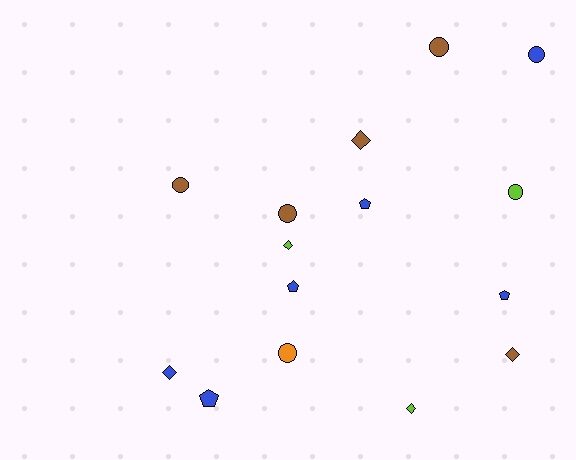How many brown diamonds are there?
There are 2 brown diamonds.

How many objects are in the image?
There are 15 objects.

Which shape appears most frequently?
Circle, with 6 objects.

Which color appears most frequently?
Blue, with 6 objects.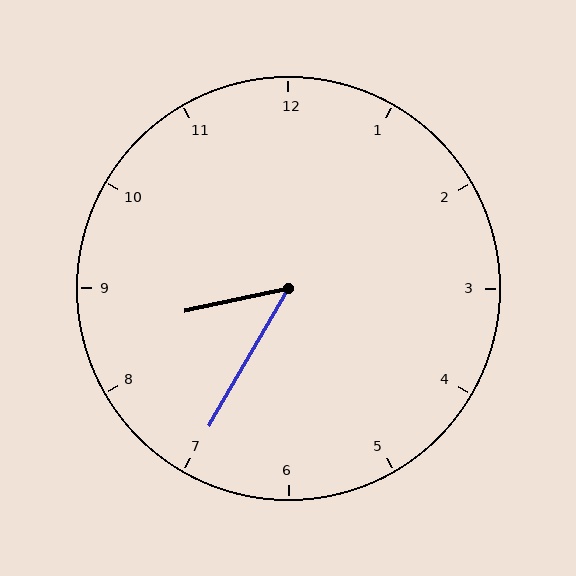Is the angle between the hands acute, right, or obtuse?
It is acute.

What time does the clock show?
8:35.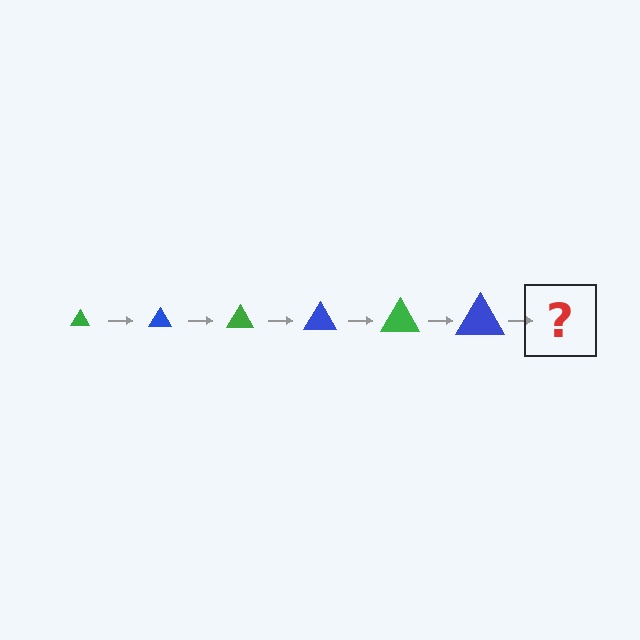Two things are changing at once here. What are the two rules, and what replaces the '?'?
The two rules are that the triangle grows larger each step and the color cycles through green and blue. The '?' should be a green triangle, larger than the previous one.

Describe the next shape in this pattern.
It should be a green triangle, larger than the previous one.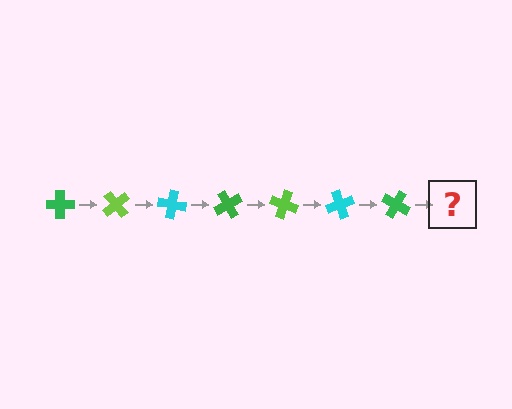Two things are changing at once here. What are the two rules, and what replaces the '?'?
The two rules are that it rotates 50 degrees each step and the color cycles through green, lime, and cyan. The '?' should be a lime cross, rotated 350 degrees from the start.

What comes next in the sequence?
The next element should be a lime cross, rotated 350 degrees from the start.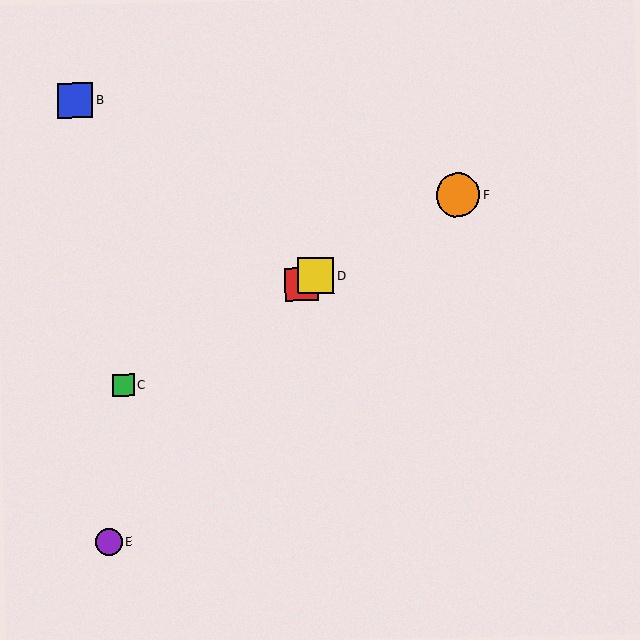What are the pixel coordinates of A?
Object A is at (301, 284).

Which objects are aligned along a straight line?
Objects A, C, D, F are aligned along a straight line.